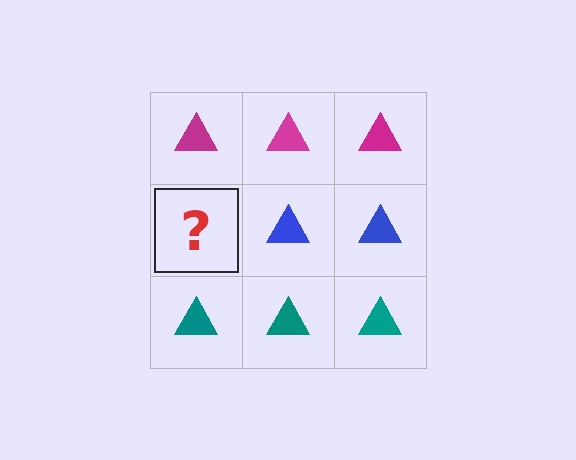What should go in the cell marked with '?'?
The missing cell should contain a blue triangle.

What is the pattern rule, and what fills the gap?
The rule is that each row has a consistent color. The gap should be filled with a blue triangle.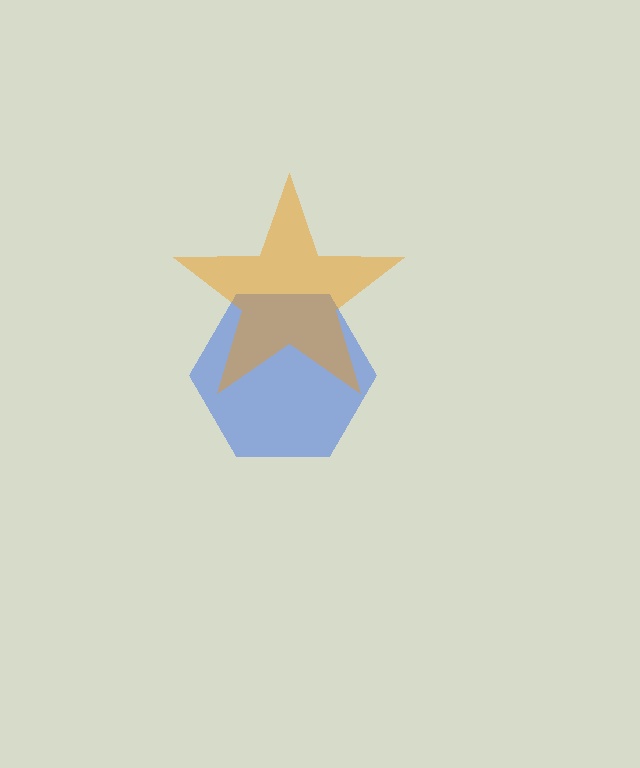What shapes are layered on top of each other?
The layered shapes are: a blue hexagon, an orange star.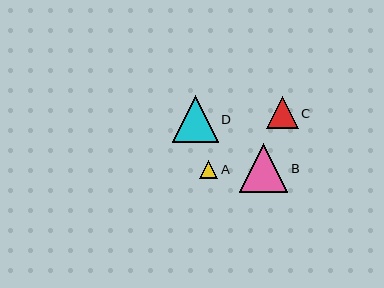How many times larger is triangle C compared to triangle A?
Triangle C is approximately 1.8 times the size of triangle A.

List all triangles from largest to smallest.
From largest to smallest: B, D, C, A.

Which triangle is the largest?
Triangle B is the largest with a size of approximately 48 pixels.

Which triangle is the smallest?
Triangle A is the smallest with a size of approximately 18 pixels.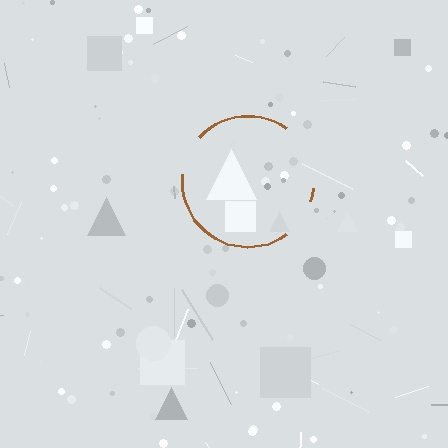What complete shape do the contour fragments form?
The contour fragments form a circle.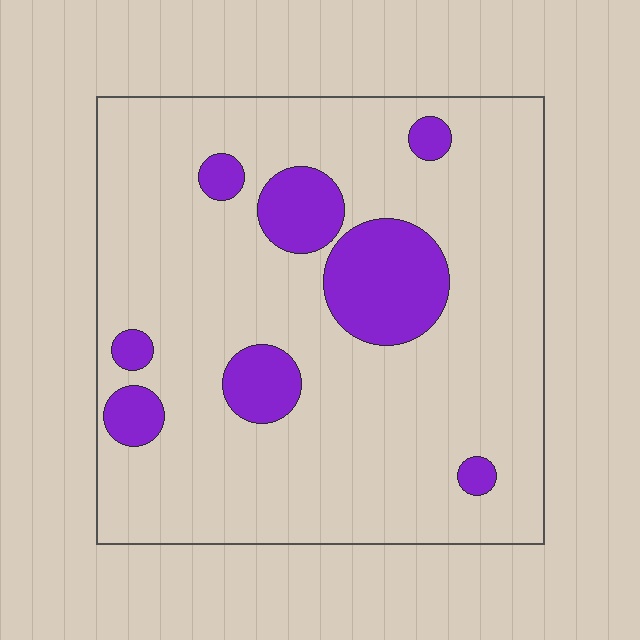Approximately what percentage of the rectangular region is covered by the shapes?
Approximately 15%.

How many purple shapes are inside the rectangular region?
8.